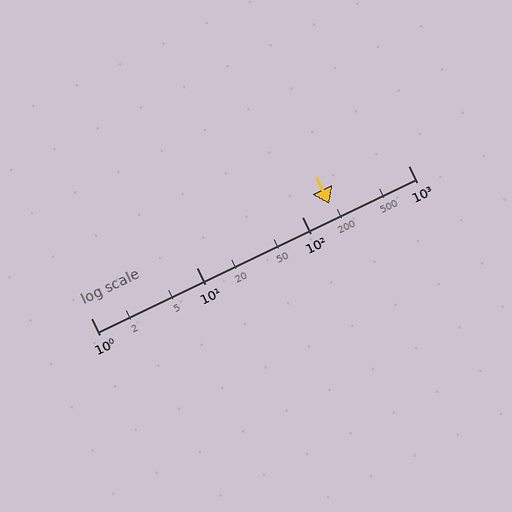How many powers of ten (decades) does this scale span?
The scale spans 3 decades, from 1 to 1000.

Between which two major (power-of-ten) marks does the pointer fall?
The pointer is between 100 and 1000.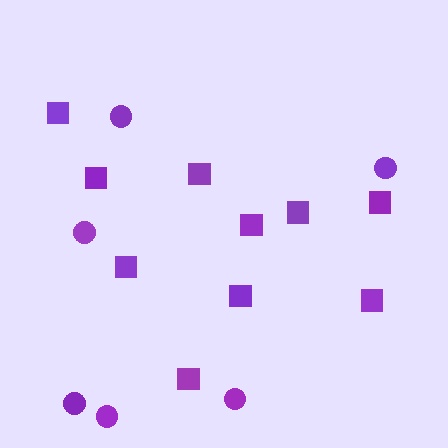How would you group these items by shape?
There are 2 groups: one group of circles (6) and one group of squares (10).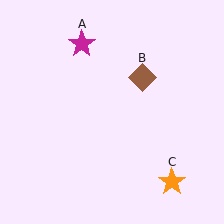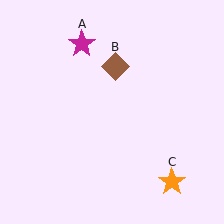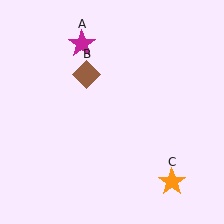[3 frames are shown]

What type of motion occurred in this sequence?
The brown diamond (object B) rotated counterclockwise around the center of the scene.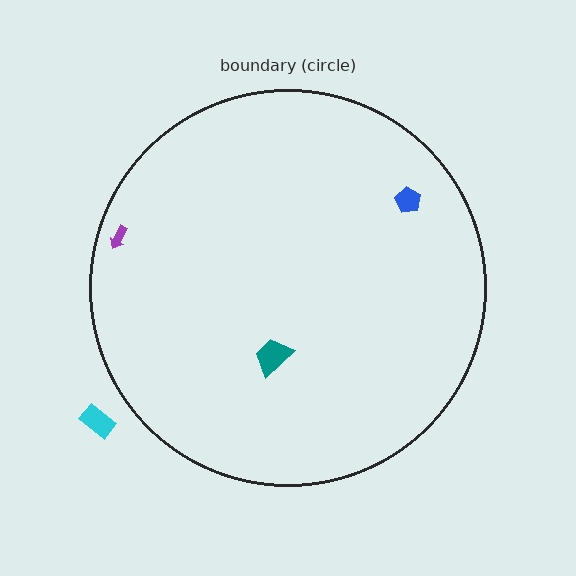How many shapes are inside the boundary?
3 inside, 1 outside.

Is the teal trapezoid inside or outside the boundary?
Inside.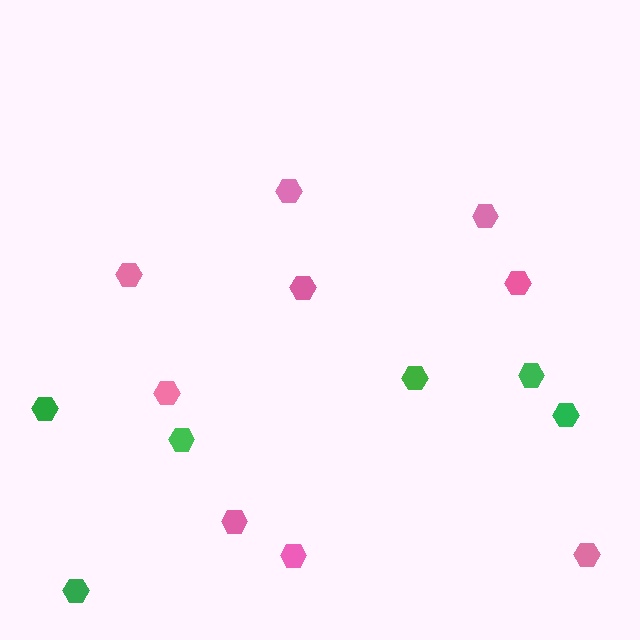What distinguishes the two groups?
There are 2 groups: one group of green hexagons (6) and one group of pink hexagons (9).